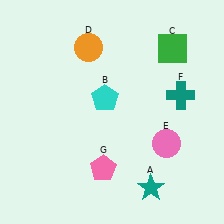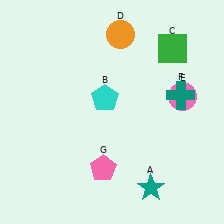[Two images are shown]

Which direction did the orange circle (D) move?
The orange circle (D) moved right.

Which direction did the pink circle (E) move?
The pink circle (E) moved up.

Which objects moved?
The objects that moved are: the orange circle (D), the pink circle (E).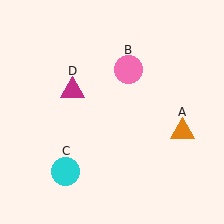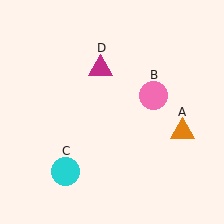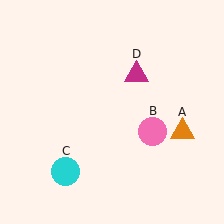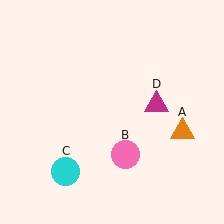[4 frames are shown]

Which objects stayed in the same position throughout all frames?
Orange triangle (object A) and cyan circle (object C) remained stationary.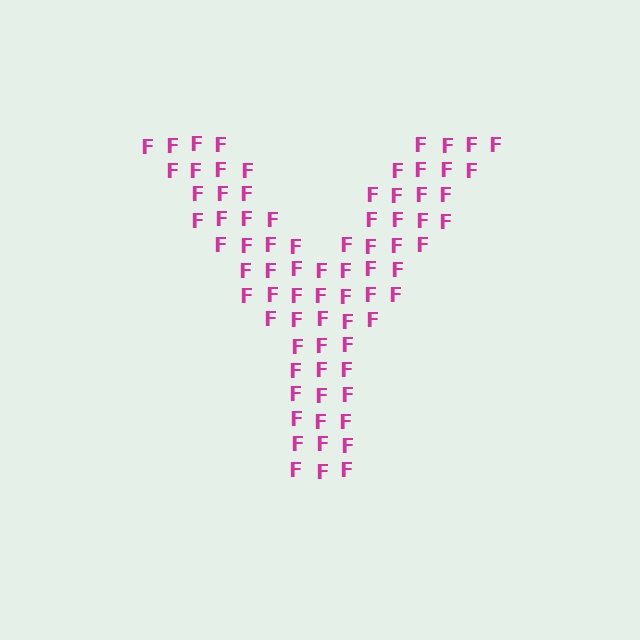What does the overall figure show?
The overall figure shows the letter Y.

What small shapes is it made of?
It is made of small letter F's.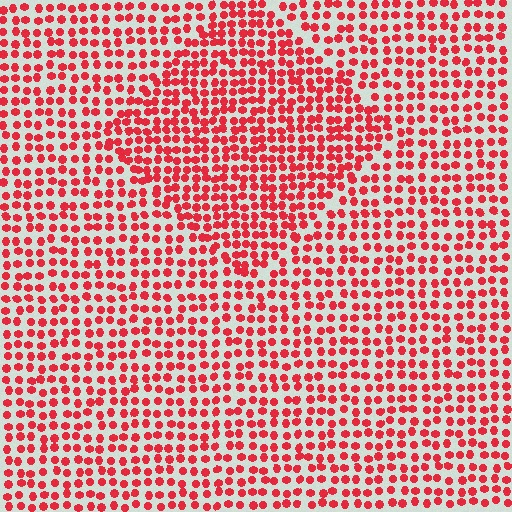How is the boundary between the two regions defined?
The boundary is defined by a change in element density (approximately 1.5x ratio). All elements are the same color, size, and shape.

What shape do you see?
I see a diamond.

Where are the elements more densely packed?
The elements are more densely packed inside the diamond boundary.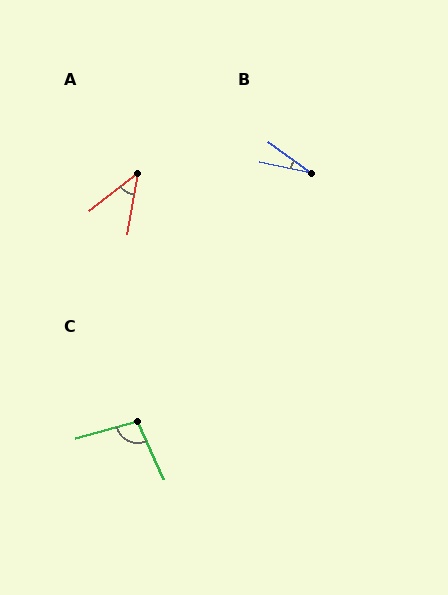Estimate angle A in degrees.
Approximately 42 degrees.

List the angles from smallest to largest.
B (24°), A (42°), C (98°).